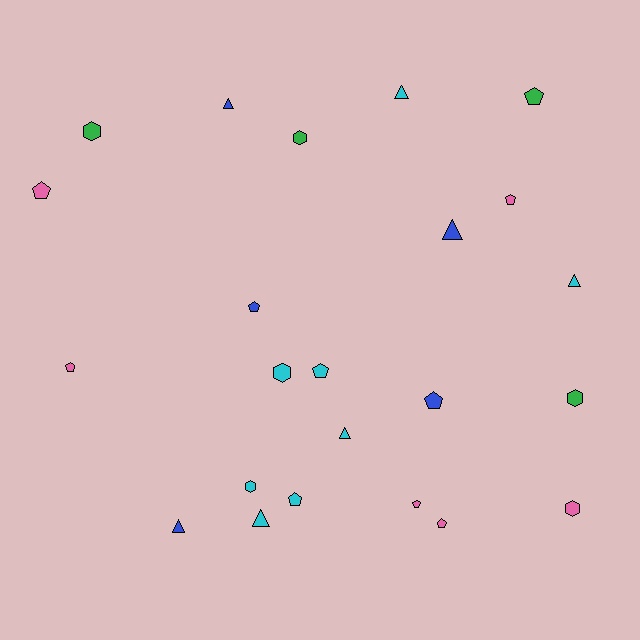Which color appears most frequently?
Cyan, with 8 objects.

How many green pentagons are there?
There is 1 green pentagon.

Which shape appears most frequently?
Pentagon, with 10 objects.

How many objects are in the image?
There are 23 objects.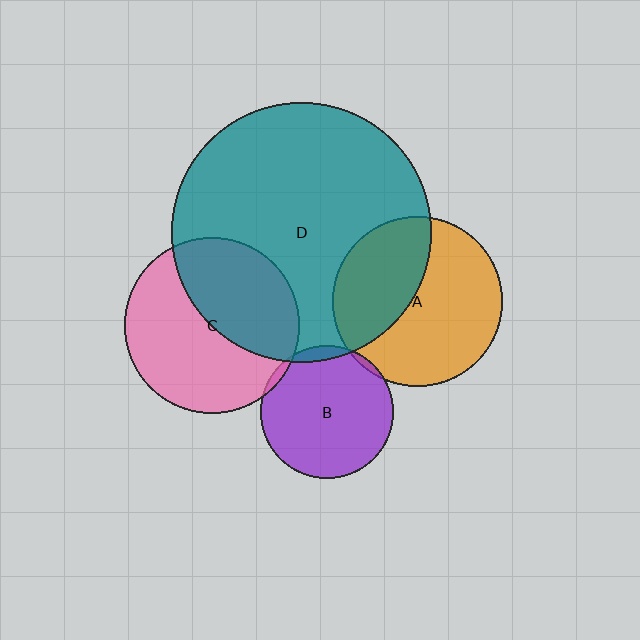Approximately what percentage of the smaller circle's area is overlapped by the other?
Approximately 40%.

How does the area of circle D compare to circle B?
Approximately 3.8 times.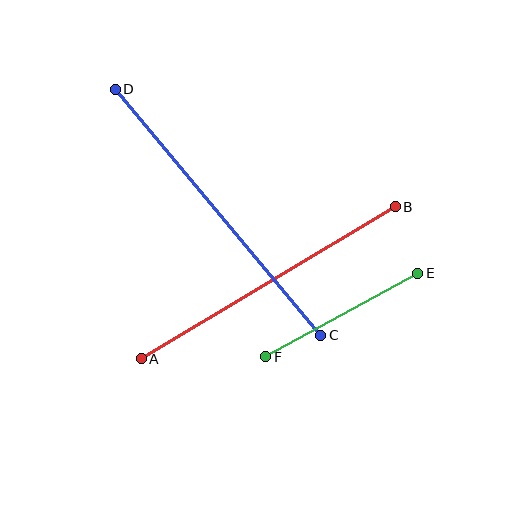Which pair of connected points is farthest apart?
Points C and D are farthest apart.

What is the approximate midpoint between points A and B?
The midpoint is at approximately (268, 283) pixels.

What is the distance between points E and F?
The distance is approximately 173 pixels.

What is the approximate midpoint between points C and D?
The midpoint is at approximately (218, 212) pixels.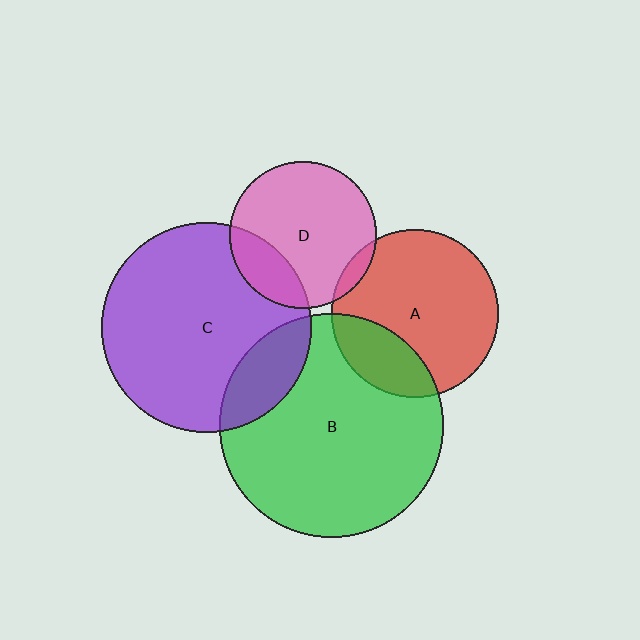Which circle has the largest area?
Circle B (green).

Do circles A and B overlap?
Yes.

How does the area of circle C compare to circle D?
Approximately 2.0 times.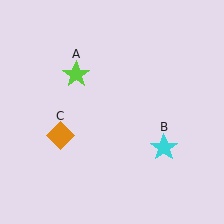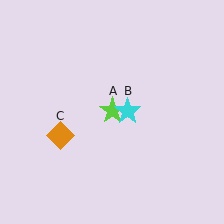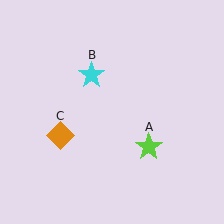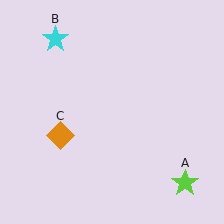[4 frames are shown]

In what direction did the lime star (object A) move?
The lime star (object A) moved down and to the right.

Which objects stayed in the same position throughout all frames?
Orange diamond (object C) remained stationary.